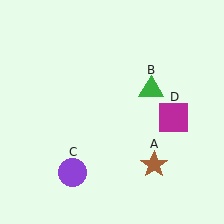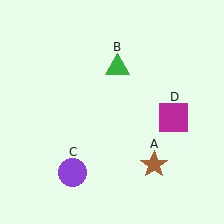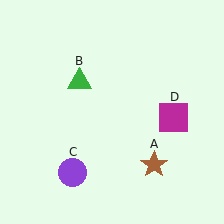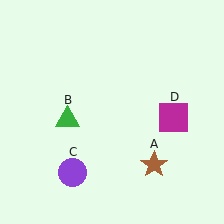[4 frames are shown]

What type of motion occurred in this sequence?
The green triangle (object B) rotated counterclockwise around the center of the scene.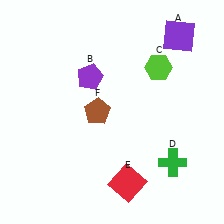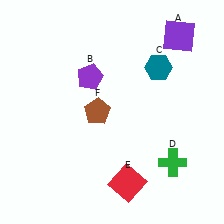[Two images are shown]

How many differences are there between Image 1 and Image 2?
There is 1 difference between the two images.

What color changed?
The hexagon (C) changed from lime in Image 1 to teal in Image 2.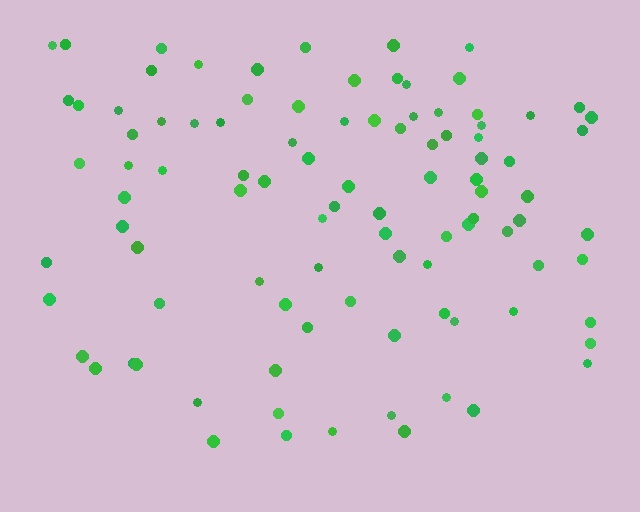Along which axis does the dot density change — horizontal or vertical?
Vertical.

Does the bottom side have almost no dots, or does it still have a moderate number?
Still a moderate number, just noticeably fewer than the top.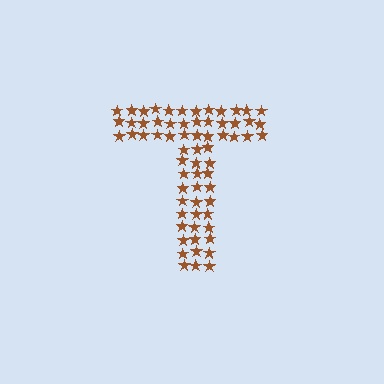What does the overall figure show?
The overall figure shows the letter T.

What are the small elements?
The small elements are stars.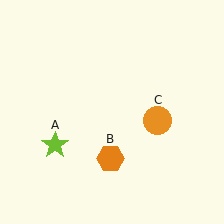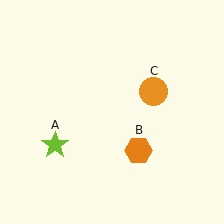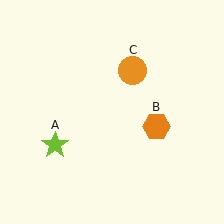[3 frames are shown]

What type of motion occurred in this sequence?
The orange hexagon (object B), orange circle (object C) rotated counterclockwise around the center of the scene.